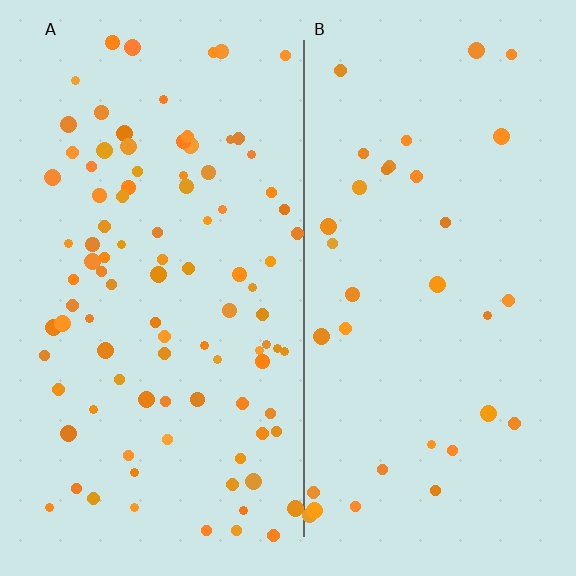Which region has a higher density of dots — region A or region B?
A (the left).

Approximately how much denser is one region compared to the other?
Approximately 2.8× — region A over region B.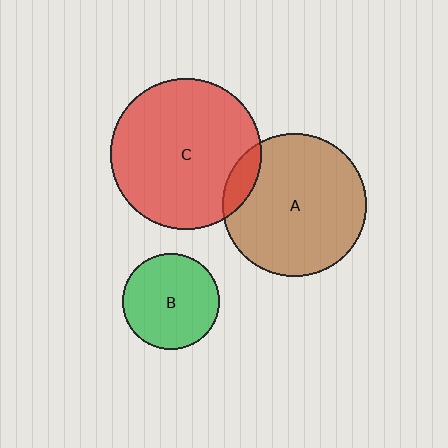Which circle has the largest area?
Circle C (red).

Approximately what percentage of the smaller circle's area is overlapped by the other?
Approximately 10%.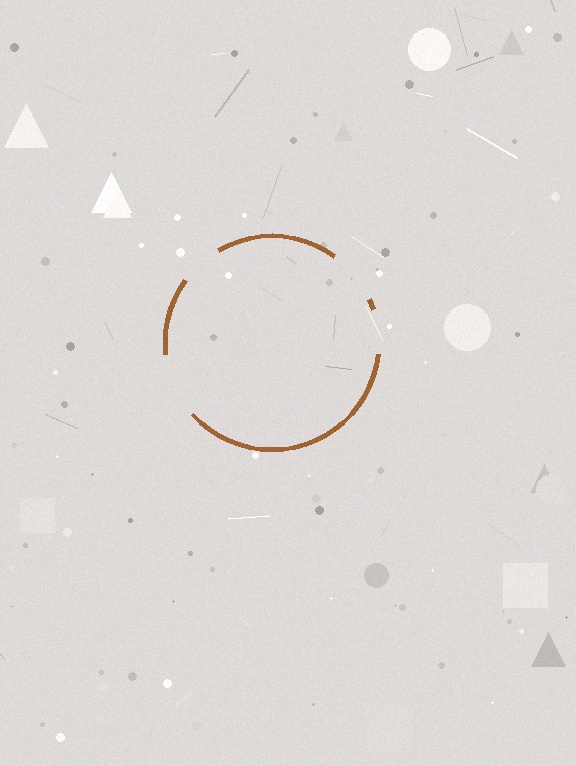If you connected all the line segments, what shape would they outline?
They would outline a circle.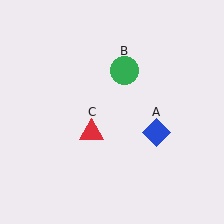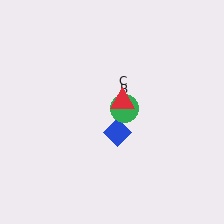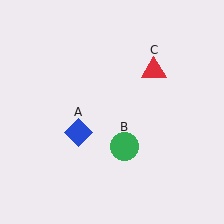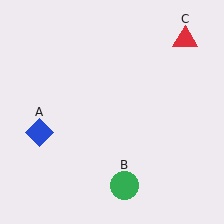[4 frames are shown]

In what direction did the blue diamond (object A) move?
The blue diamond (object A) moved left.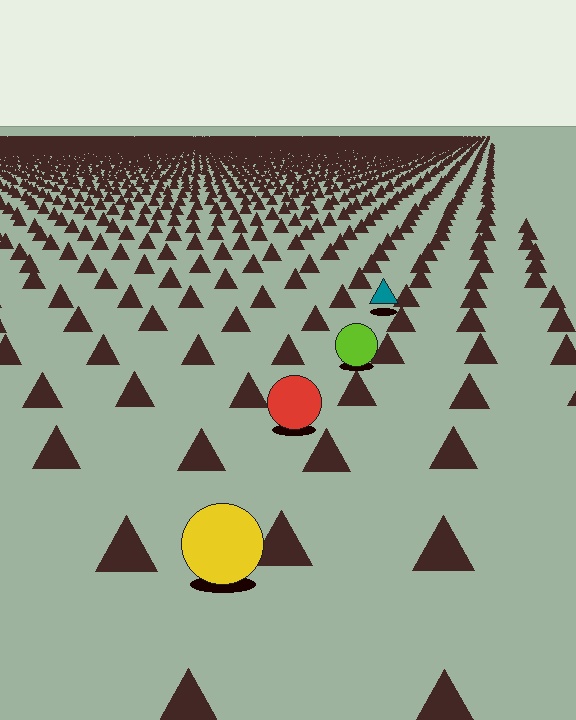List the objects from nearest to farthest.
From nearest to farthest: the yellow circle, the red circle, the lime circle, the teal triangle.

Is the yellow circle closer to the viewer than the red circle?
Yes. The yellow circle is closer — you can tell from the texture gradient: the ground texture is coarser near it.